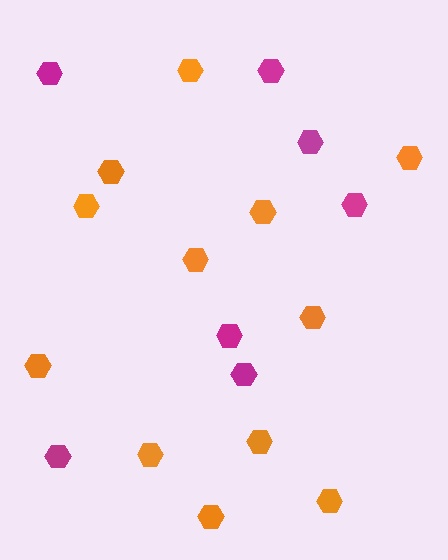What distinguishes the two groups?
There are 2 groups: one group of orange hexagons (12) and one group of magenta hexagons (7).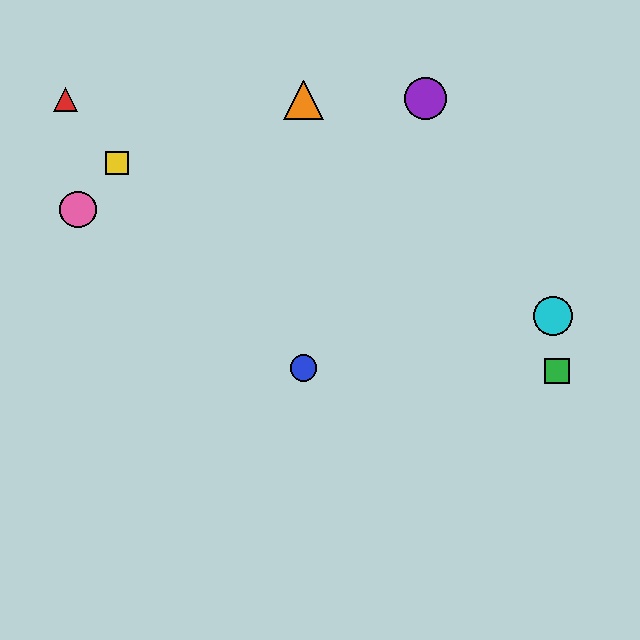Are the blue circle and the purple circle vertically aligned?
No, the blue circle is at x≈303 and the purple circle is at x≈426.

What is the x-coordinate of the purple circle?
The purple circle is at x≈426.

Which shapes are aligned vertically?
The blue circle, the orange triangle are aligned vertically.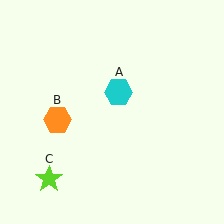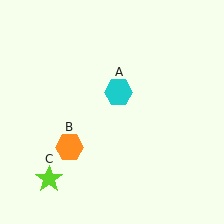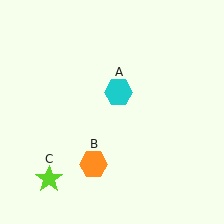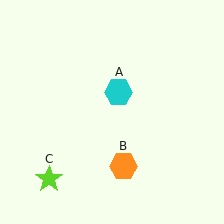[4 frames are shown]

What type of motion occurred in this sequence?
The orange hexagon (object B) rotated counterclockwise around the center of the scene.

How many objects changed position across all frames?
1 object changed position: orange hexagon (object B).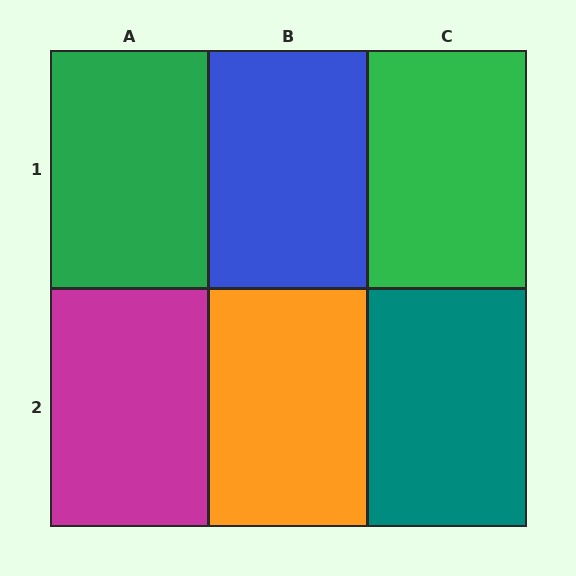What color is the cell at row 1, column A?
Green.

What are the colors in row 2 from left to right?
Magenta, orange, teal.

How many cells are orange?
1 cell is orange.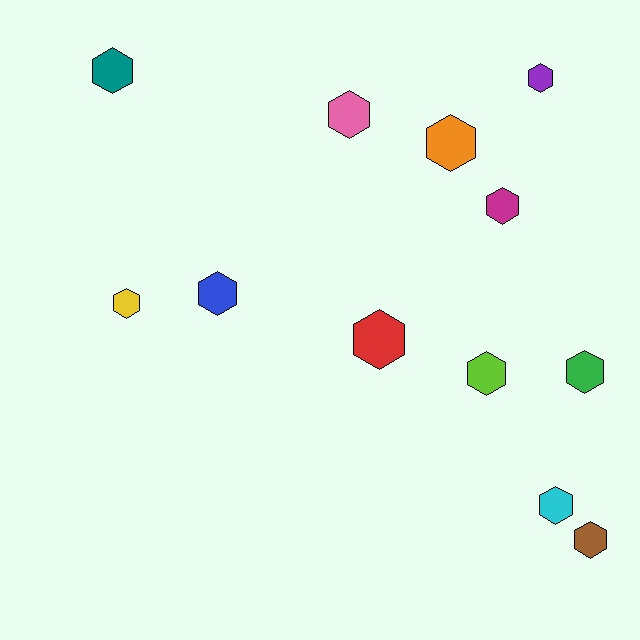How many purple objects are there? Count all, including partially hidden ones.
There is 1 purple object.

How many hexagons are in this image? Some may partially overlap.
There are 12 hexagons.